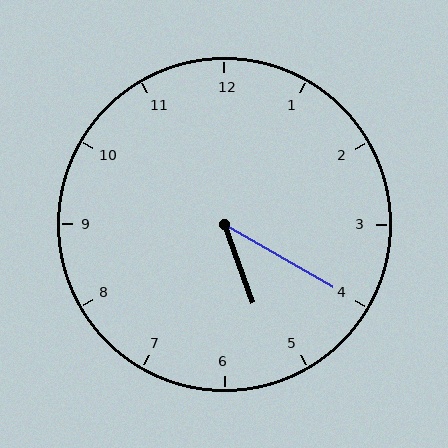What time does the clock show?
5:20.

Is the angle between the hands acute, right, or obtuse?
It is acute.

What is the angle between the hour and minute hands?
Approximately 40 degrees.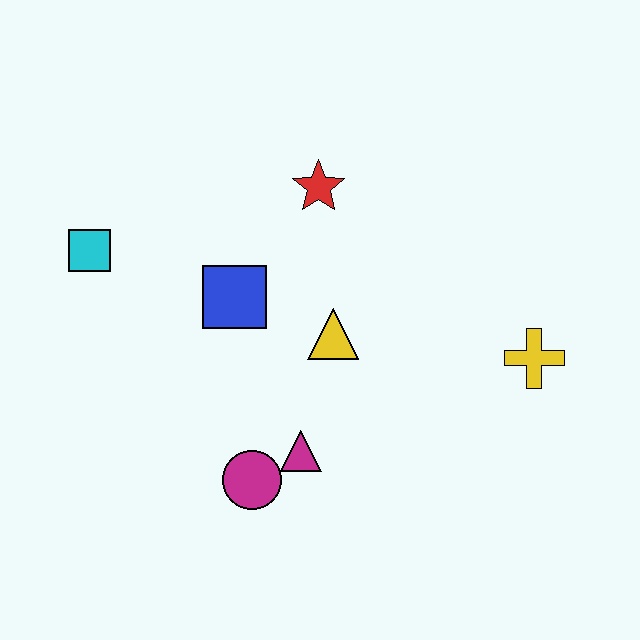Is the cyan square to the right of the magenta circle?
No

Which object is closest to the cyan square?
The blue square is closest to the cyan square.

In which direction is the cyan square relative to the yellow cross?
The cyan square is to the left of the yellow cross.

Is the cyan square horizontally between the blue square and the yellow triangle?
No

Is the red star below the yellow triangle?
No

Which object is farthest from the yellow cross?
The cyan square is farthest from the yellow cross.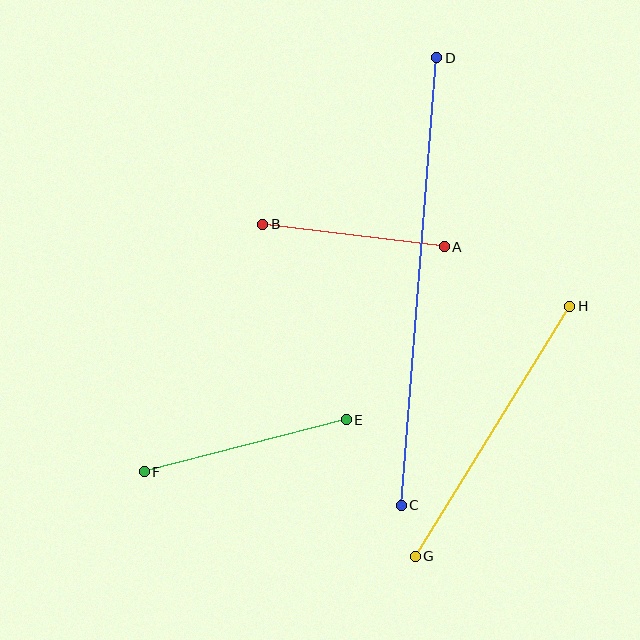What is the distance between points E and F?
The distance is approximately 208 pixels.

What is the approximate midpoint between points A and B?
The midpoint is at approximately (354, 236) pixels.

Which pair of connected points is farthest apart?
Points C and D are farthest apart.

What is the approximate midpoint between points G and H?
The midpoint is at approximately (492, 431) pixels.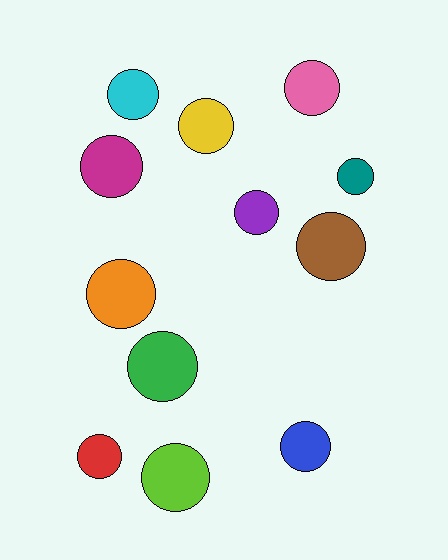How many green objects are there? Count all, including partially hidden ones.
There is 1 green object.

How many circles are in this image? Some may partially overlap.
There are 12 circles.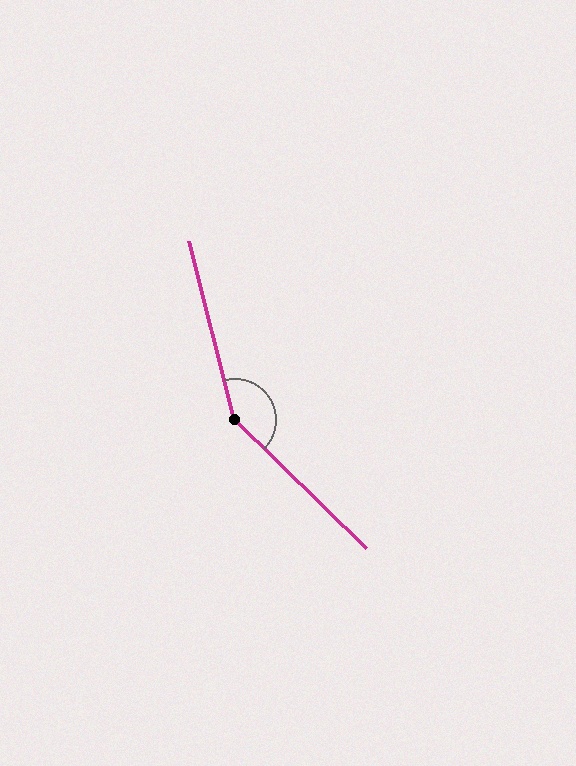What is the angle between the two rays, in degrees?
Approximately 149 degrees.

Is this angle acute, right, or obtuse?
It is obtuse.